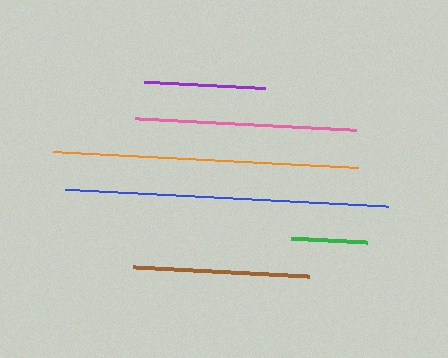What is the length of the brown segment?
The brown segment is approximately 176 pixels long.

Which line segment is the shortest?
The green line is the shortest at approximately 75 pixels.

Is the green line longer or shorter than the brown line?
The brown line is longer than the green line.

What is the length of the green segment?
The green segment is approximately 75 pixels long.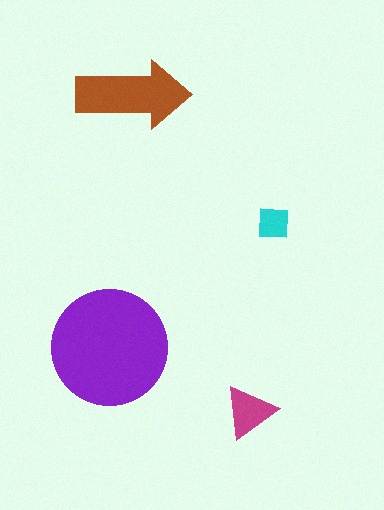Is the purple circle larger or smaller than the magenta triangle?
Larger.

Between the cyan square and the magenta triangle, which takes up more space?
The magenta triangle.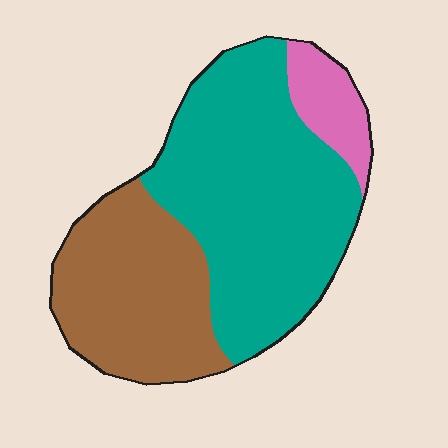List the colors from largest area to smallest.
From largest to smallest: teal, brown, pink.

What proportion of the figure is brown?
Brown takes up about one third (1/3) of the figure.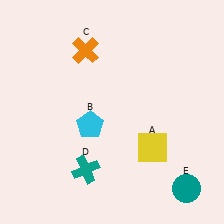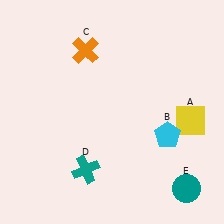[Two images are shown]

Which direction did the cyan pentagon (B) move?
The cyan pentagon (B) moved right.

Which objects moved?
The objects that moved are: the yellow square (A), the cyan pentagon (B).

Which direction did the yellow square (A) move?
The yellow square (A) moved right.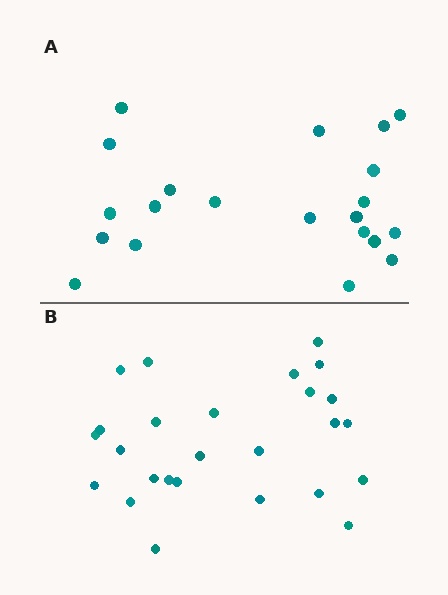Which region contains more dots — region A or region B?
Region B (the bottom region) has more dots.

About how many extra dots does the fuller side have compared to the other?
Region B has about 5 more dots than region A.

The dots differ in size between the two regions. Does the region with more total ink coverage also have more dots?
No. Region A has more total ink coverage because its dots are larger, but region B actually contains more individual dots. Total area can be misleading — the number of items is what matters here.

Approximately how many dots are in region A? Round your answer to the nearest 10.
About 20 dots. (The exact count is 21, which rounds to 20.)